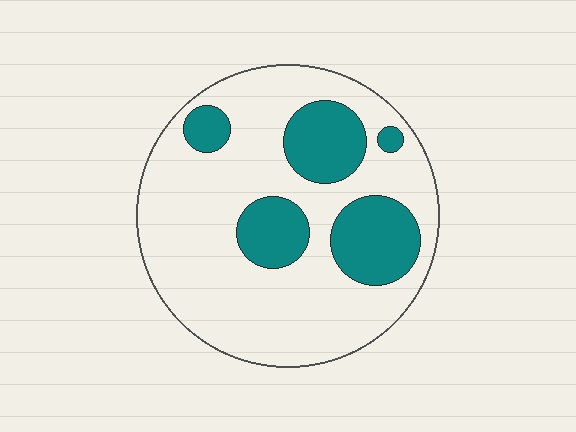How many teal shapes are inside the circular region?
5.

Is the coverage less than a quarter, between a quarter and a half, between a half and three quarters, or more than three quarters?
Between a quarter and a half.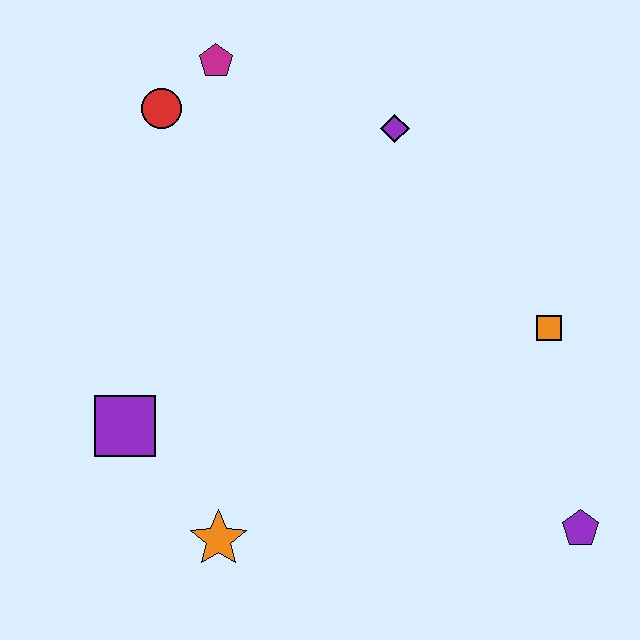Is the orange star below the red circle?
Yes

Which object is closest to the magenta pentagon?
The red circle is closest to the magenta pentagon.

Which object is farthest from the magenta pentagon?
The purple pentagon is farthest from the magenta pentagon.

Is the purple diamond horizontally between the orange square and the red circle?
Yes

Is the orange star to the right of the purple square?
Yes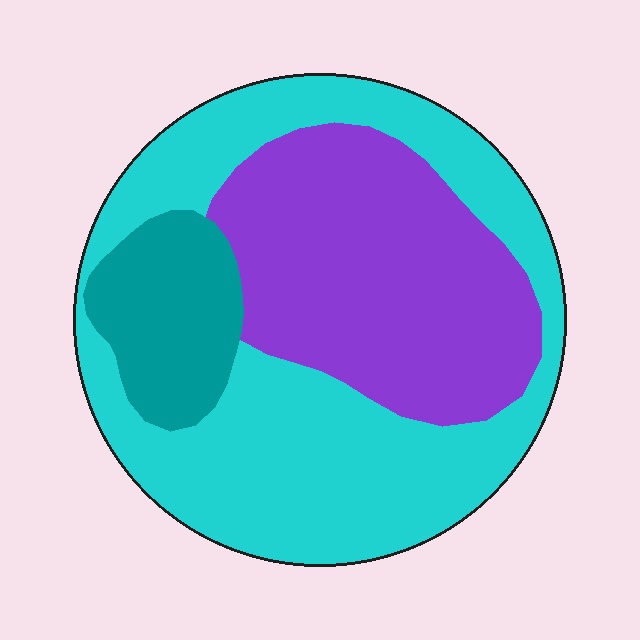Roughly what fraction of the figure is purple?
Purple takes up between a quarter and a half of the figure.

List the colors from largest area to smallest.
From largest to smallest: cyan, purple, teal.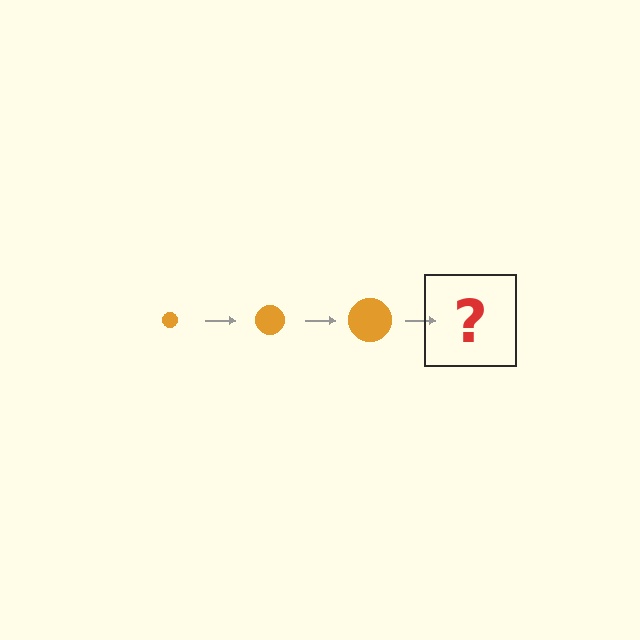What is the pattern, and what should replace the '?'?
The pattern is that the circle gets progressively larger each step. The '?' should be an orange circle, larger than the previous one.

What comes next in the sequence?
The next element should be an orange circle, larger than the previous one.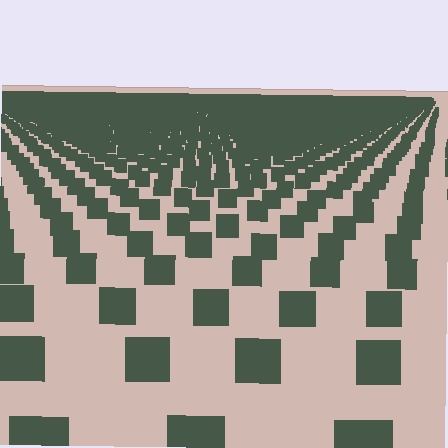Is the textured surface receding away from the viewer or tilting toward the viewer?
The surface is receding away from the viewer. Texture elements get smaller and denser toward the top.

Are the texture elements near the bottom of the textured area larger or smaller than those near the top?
Larger. Near the bottom, elements are closer to the viewer and appear at a bigger on-screen size.